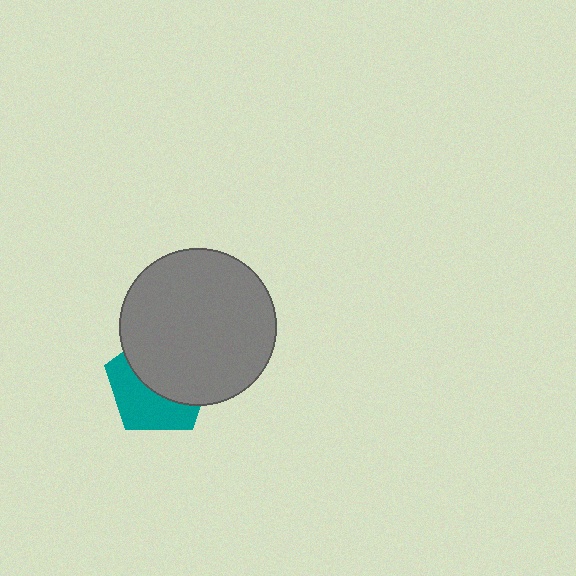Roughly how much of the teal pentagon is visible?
A small part of it is visible (roughly 45%).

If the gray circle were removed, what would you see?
You would see the complete teal pentagon.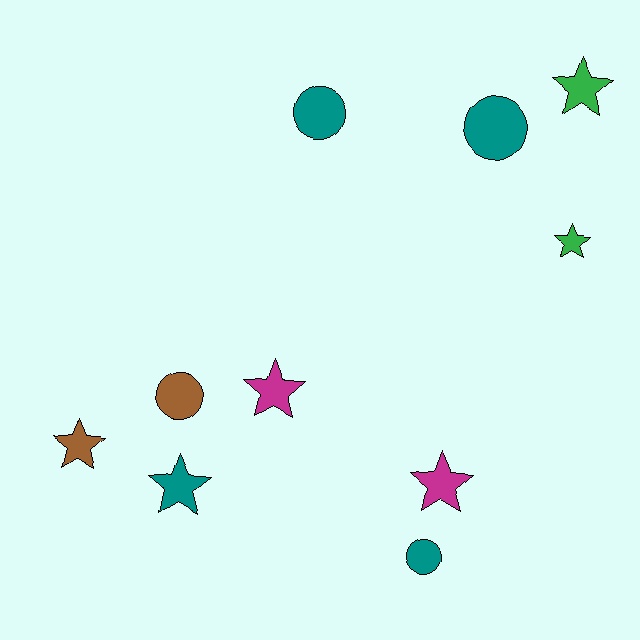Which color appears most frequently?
Teal, with 4 objects.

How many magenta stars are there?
There are 2 magenta stars.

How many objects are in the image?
There are 10 objects.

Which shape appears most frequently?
Star, with 6 objects.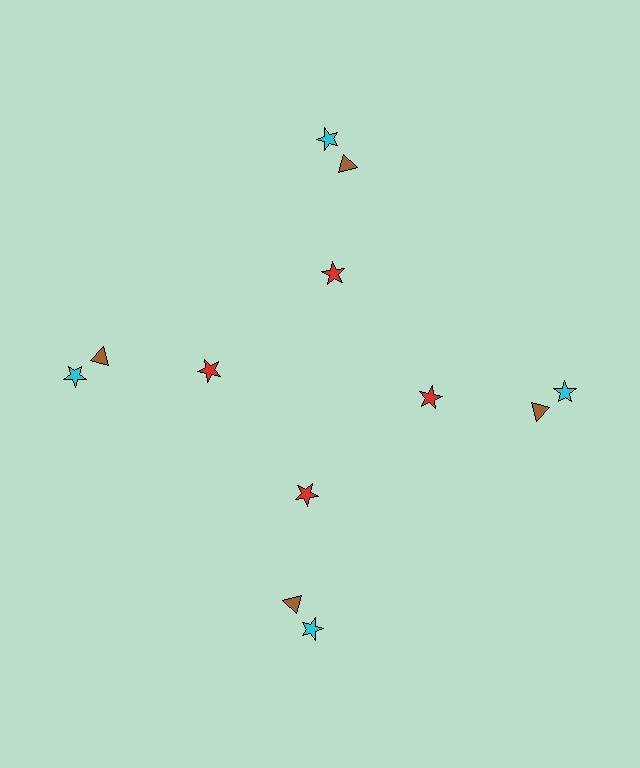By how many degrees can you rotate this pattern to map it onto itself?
The pattern maps onto itself every 90 degrees of rotation.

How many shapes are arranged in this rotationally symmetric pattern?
There are 12 shapes, arranged in 4 groups of 3.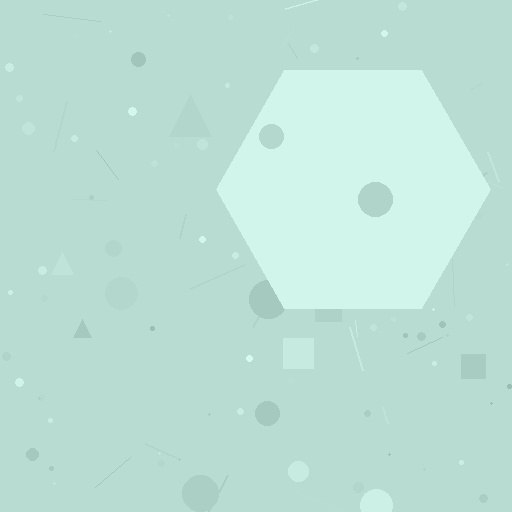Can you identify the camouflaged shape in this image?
The camouflaged shape is a hexagon.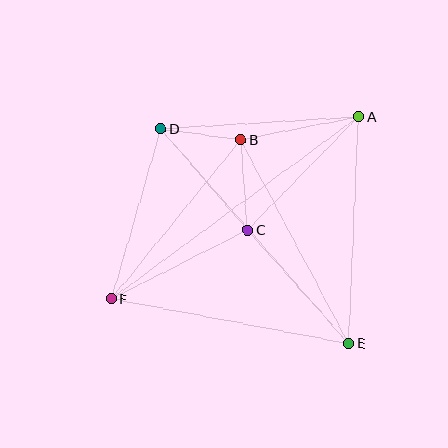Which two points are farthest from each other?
Points A and F are farthest from each other.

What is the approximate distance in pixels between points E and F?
The distance between E and F is approximately 242 pixels.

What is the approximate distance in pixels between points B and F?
The distance between B and F is approximately 205 pixels.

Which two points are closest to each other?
Points B and D are closest to each other.